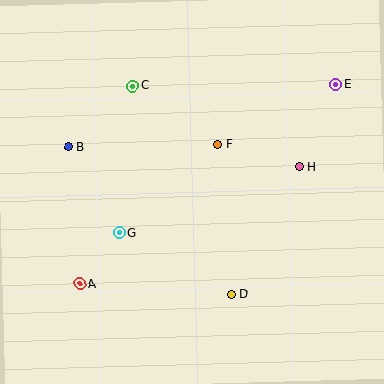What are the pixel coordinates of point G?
Point G is at (119, 233).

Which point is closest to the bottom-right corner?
Point D is closest to the bottom-right corner.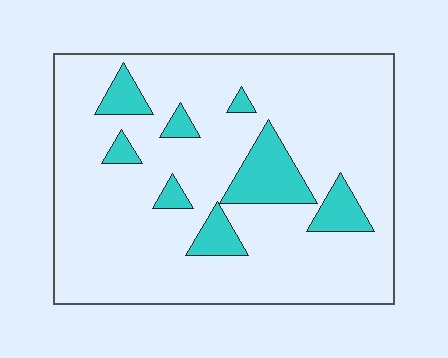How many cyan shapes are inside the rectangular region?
8.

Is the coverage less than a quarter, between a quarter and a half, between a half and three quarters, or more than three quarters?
Less than a quarter.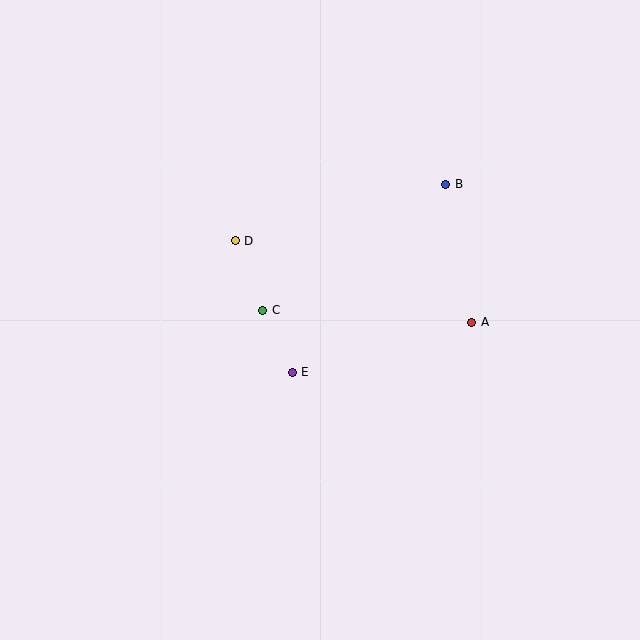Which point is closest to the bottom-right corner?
Point A is closest to the bottom-right corner.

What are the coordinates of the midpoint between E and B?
The midpoint between E and B is at (369, 278).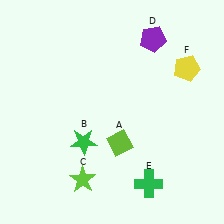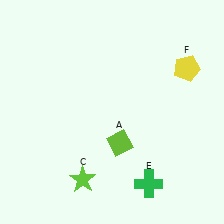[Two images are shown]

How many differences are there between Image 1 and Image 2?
There are 2 differences between the two images.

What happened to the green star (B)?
The green star (B) was removed in Image 2. It was in the bottom-left area of Image 1.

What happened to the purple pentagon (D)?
The purple pentagon (D) was removed in Image 2. It was in the top-right area of Image 1.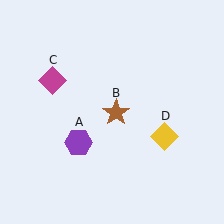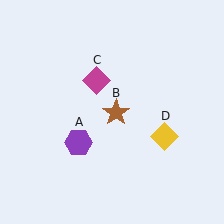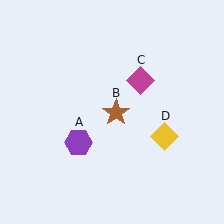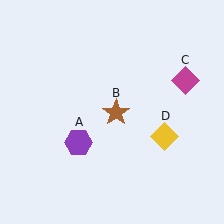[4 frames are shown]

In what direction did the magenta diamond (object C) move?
The magenta diamond (object C) moved right.